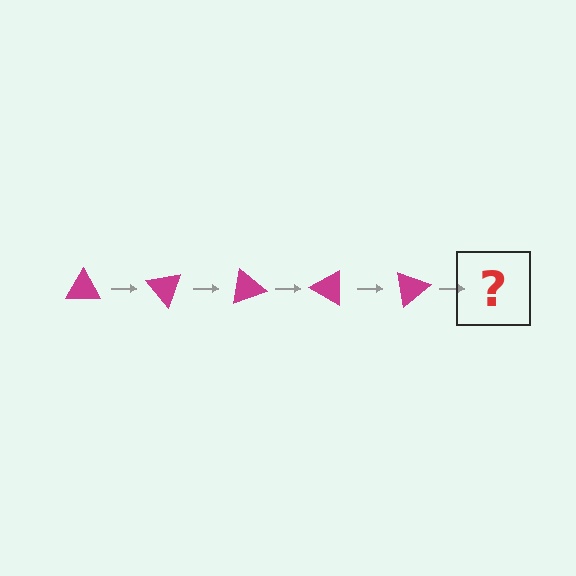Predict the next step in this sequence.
The next step is a magenta triangle rotated 250 degrees.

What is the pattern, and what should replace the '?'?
The pattern is that the triangle rotates 50 degrees each step. The '?' should be a magenta triangle rotated 250 degrees.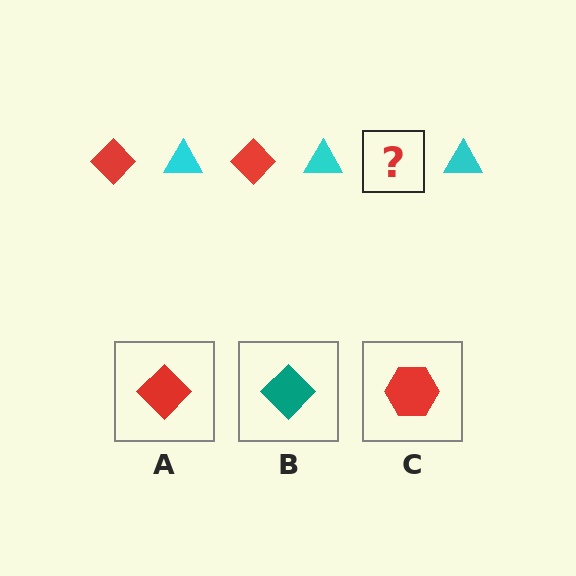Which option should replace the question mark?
Option A.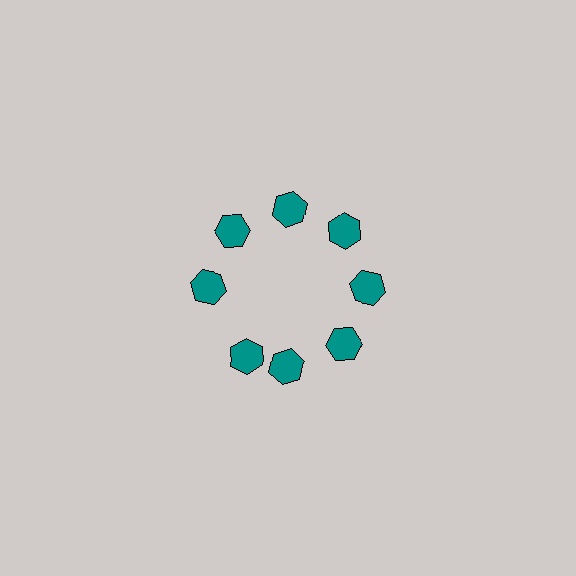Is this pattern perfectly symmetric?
No. The 8 teal hexagons are arranged in a ring, but one element near the 8 o'clock position is rotated out of alignment along the ring, breaking the 8-fold rotational symmetry.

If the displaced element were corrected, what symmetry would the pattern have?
It would have 8-fold rotational symmetry — the pattern would map onto itself every 45 degrees.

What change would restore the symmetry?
The symmetry would be restored by rotating it back into even spacing with its neighbors so that all 8 hexagons sit at equal angles and equal distance from the center.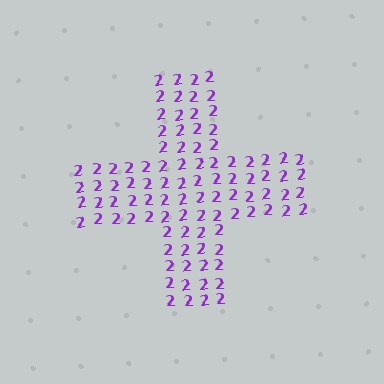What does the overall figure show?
The overall figure shows a cross.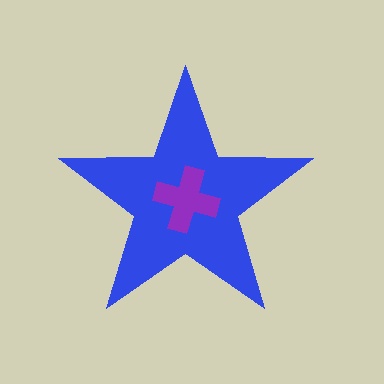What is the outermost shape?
The blue star.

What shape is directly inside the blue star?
The purple cross.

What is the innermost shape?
The purple cross.